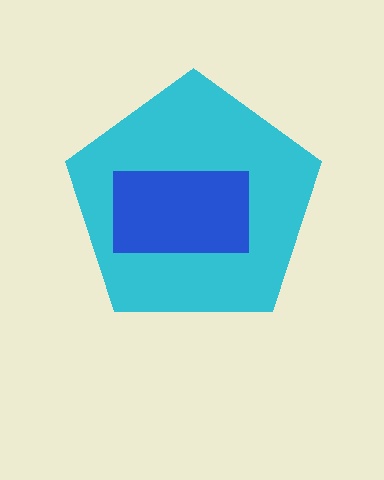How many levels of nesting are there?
2.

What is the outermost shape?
The cyan pentagon.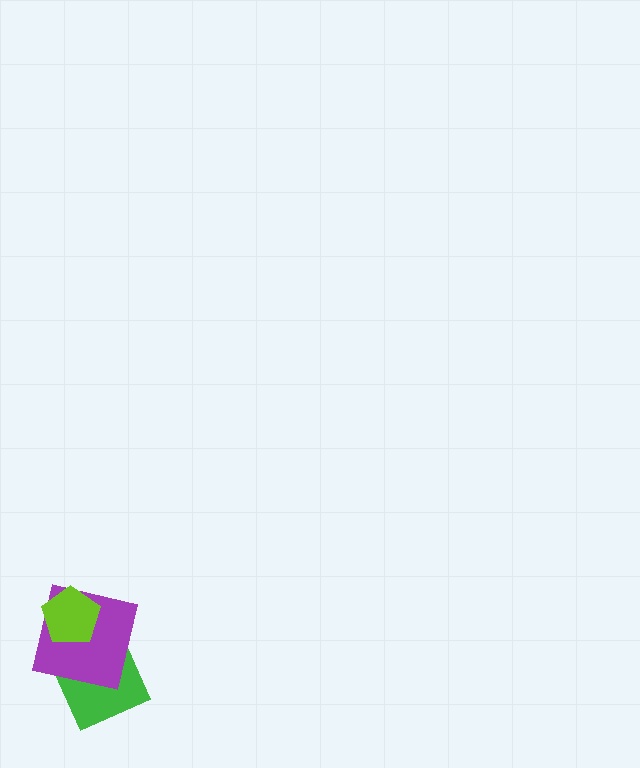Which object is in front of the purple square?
The lime pentagon is in front of the purple square.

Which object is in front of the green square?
The purple square is in front of the green square.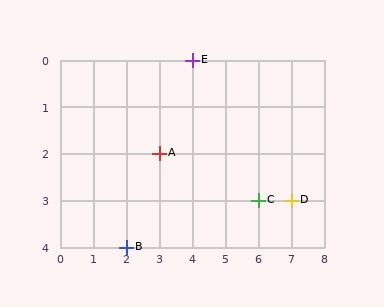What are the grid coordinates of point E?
Point E is at grid coordinates (4, 0).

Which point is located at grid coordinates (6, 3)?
Point C is at (6, 3).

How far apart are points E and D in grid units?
Points E and D are 3 columns and 3 rows apart (about 4.2 grid units diagonally).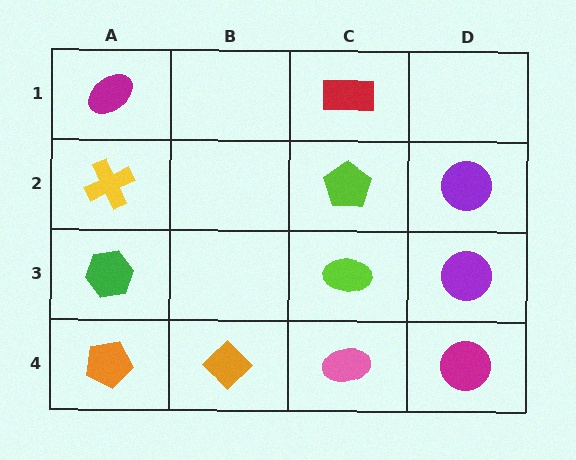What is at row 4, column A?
An orange pentagon.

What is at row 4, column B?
An orange diamond.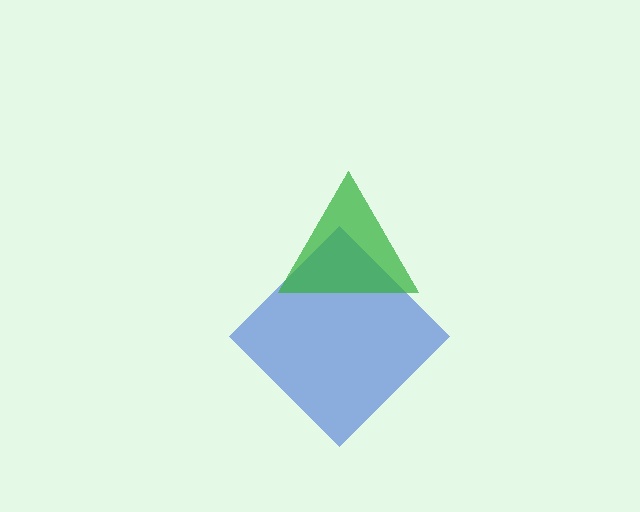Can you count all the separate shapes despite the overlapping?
Yes, there are 2 separate shapes.